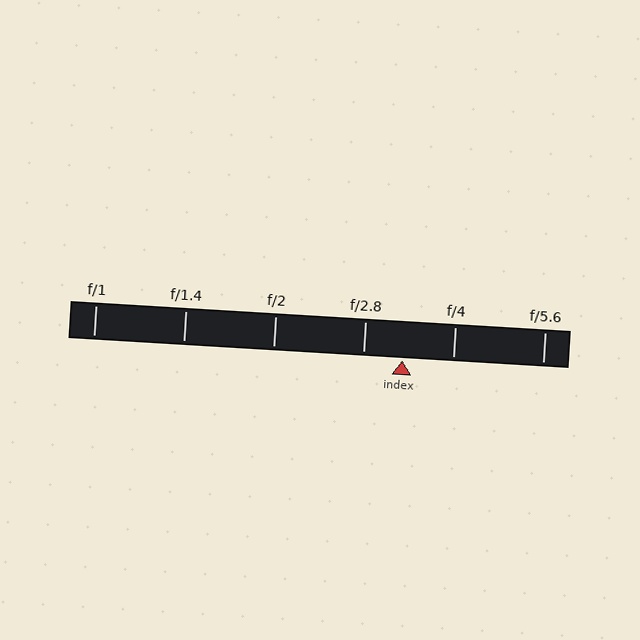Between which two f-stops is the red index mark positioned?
The index mark is between f/2.8 and f/4.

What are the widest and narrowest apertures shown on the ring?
The widest aperture shown is f/1 and the narrowest is f/5.6.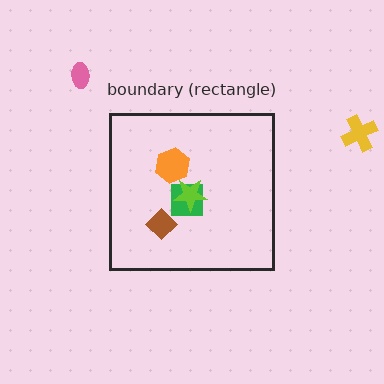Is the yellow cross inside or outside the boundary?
Outside.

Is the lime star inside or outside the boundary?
Inside.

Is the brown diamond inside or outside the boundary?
Inside.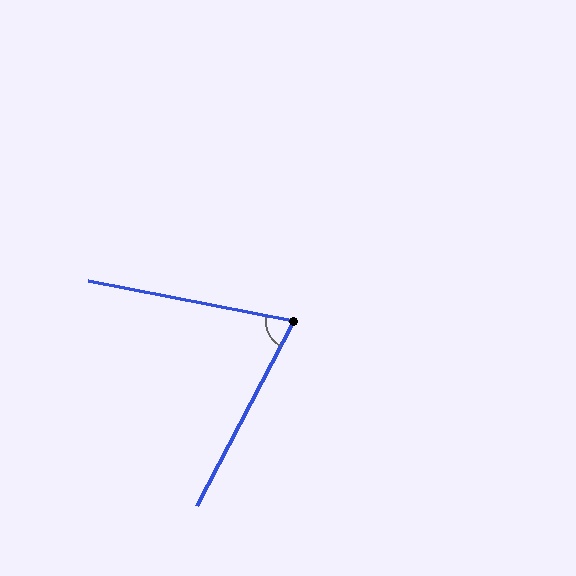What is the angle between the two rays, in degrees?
Approximately 73 degrees.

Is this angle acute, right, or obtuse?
It is acute.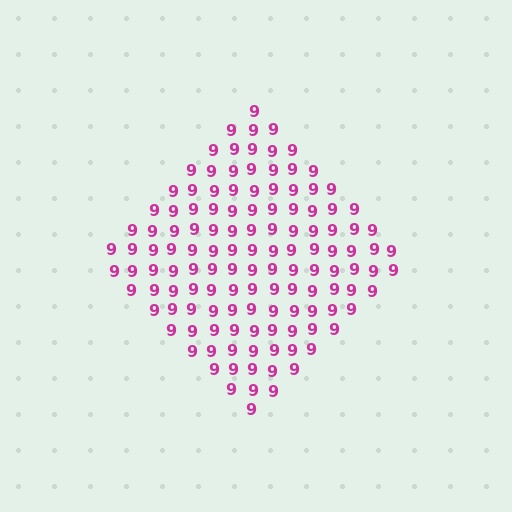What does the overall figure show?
The overall figure shows a diamond.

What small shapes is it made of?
It is made of small digit 9's.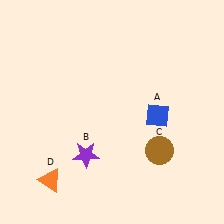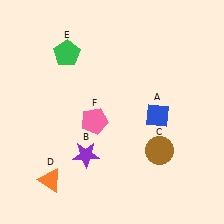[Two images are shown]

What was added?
A green pentagon (E), a pink pentagon (F) were added in Image 2.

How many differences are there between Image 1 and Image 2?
There are 2 differences between the two images.